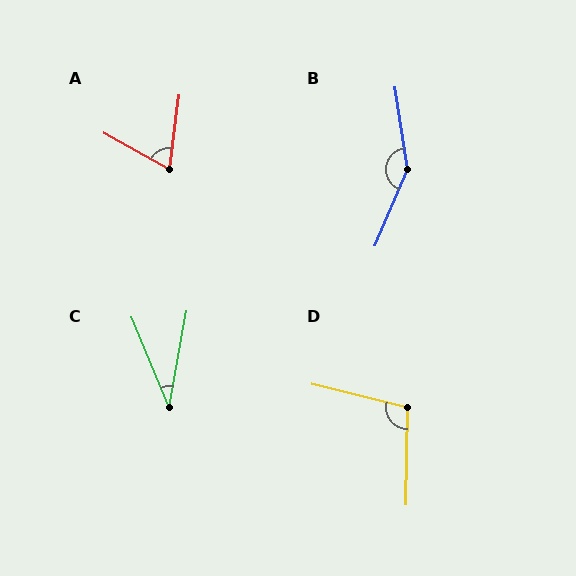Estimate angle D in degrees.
Approximately 103 degrees.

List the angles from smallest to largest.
C (33°), A (67°), D (103°), B (148°).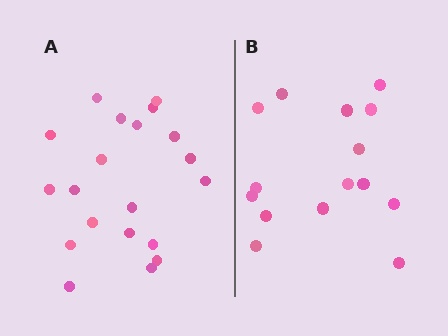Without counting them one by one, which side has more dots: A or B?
Region A (the left region) has more dots.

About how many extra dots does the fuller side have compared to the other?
Region A has about 5 more dots than region B.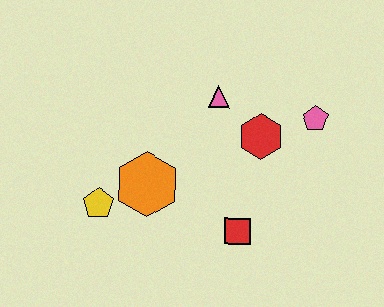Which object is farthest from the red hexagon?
The yellow pentagon is farthest from the red hexagon.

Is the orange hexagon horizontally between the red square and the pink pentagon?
No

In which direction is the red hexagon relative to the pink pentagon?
The red hexagon is to the left of the pink pentagon.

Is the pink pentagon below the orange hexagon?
No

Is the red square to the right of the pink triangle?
Yes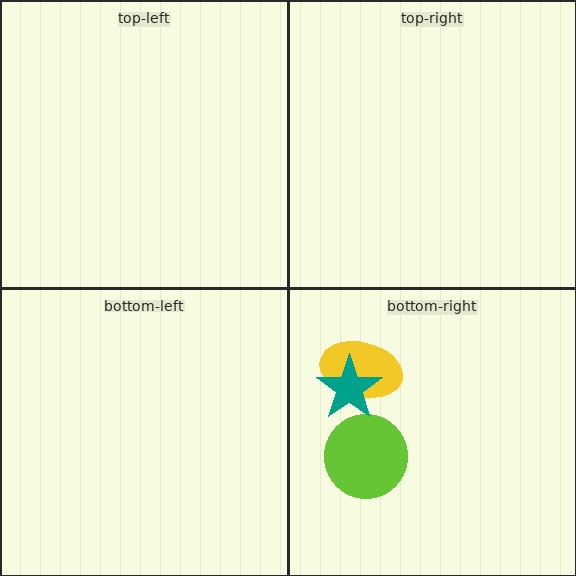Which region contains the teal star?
The bottom-right region.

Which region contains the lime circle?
The bottom-right region.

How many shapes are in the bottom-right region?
3.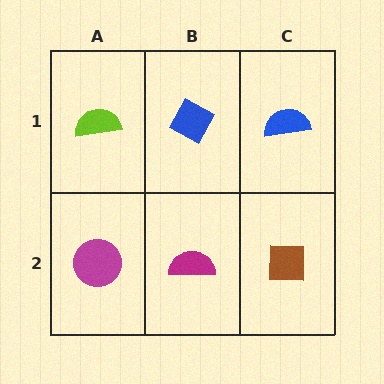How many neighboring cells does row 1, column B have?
3.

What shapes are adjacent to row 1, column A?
A magenta circle (row 2, column A), a blue diamond (row 1, column B).